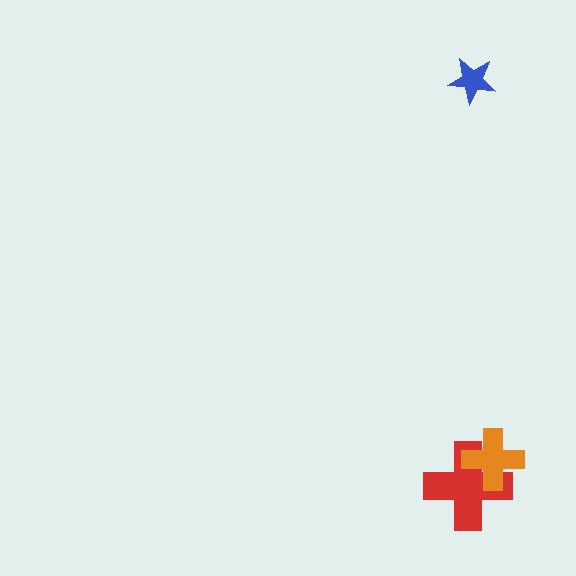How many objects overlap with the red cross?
1 object overlaps with the red cross.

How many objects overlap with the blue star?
0 objects overlap with the blue star.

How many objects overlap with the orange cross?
1 object overlaps with the orange cross.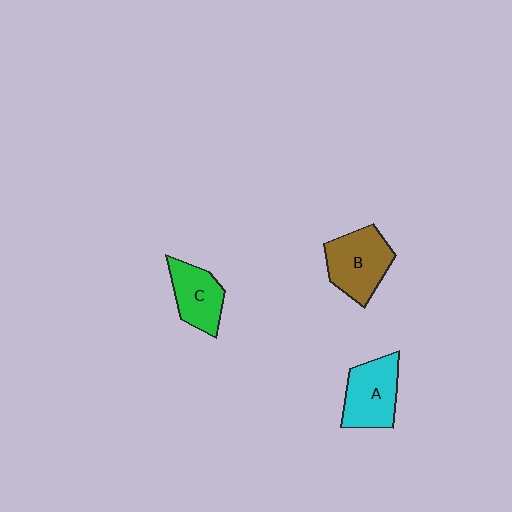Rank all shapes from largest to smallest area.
From largest to smallest: B (brown), A (cyan), C (green).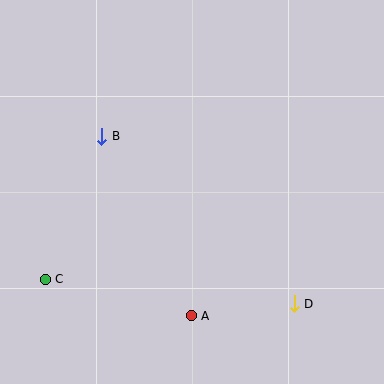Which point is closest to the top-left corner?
Point B is closest to the top-left corner.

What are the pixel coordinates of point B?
Point B is at (102, 136).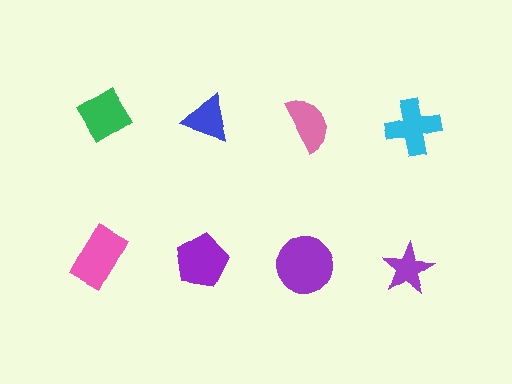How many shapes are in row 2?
4 shapes.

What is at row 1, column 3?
A pink semicircle.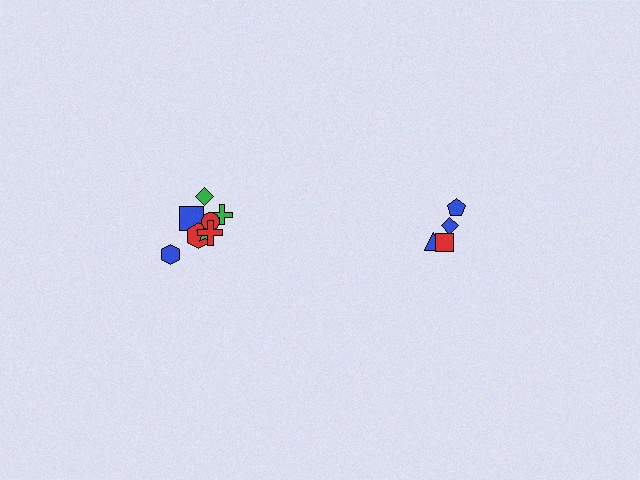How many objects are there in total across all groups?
There are 12 objects.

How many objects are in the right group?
There are 4 objects.